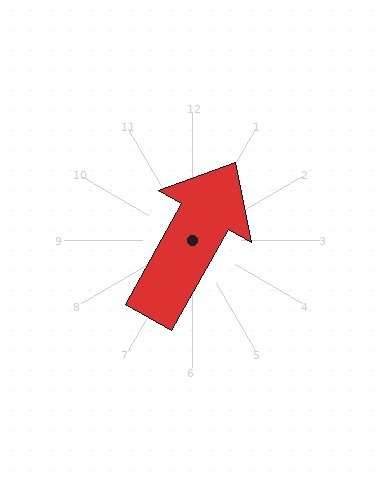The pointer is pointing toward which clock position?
Roughly 1 o'clock.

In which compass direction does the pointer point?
Northeast.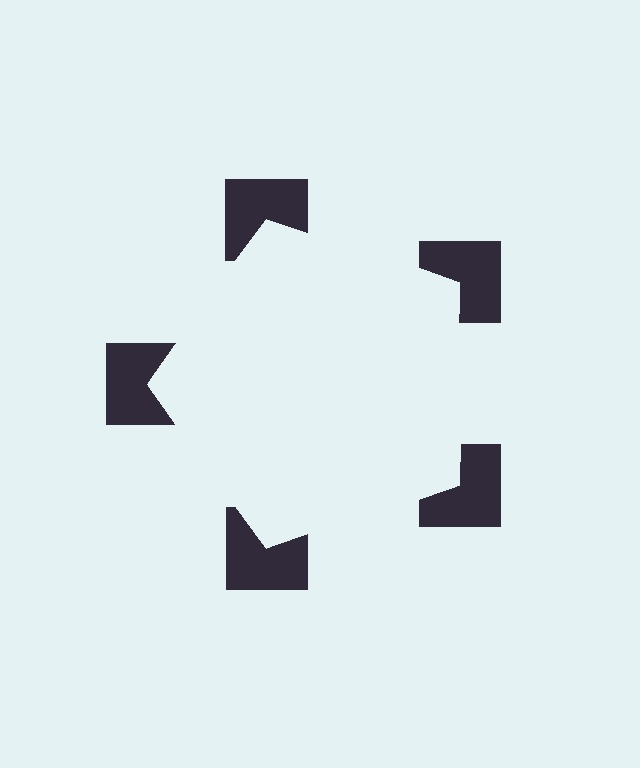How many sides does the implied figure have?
5 sides.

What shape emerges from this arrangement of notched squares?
An illusory pentagon — its edges are inferred from the aligned wedge cuts in the notched squares, not physically drawn.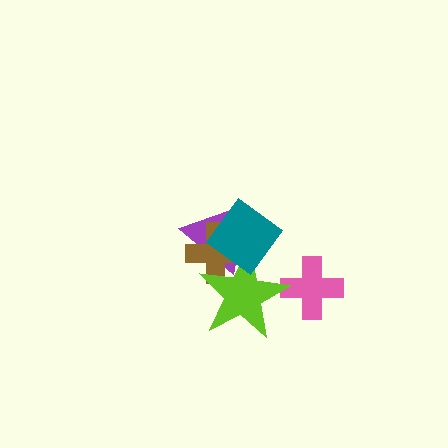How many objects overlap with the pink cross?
1 object overlaps with the pink cross.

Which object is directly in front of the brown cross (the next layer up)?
The lime star is directly in front of the brown cross.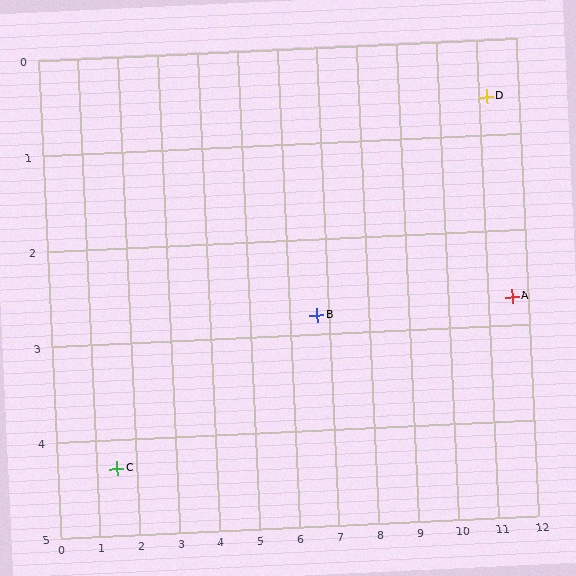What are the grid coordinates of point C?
Point C is at approximately (1.5, 4.3).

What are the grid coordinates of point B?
Point B is at approximately (6.7, 2.8).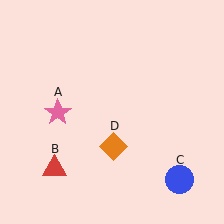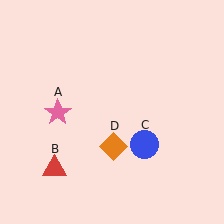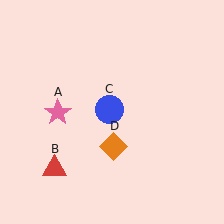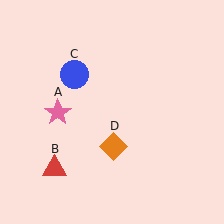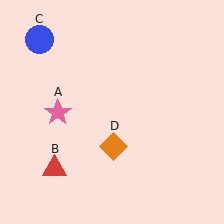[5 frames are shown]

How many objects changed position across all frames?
1 object changed position: blue circle (object C).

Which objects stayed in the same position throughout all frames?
Pink star (object A) and red triangle (object B) and orange diamond (object D) remained stationary.